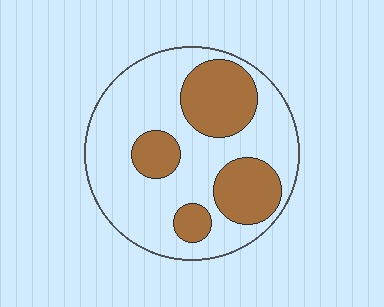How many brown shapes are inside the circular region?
4.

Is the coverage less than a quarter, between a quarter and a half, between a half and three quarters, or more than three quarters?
Between a quarter and a half.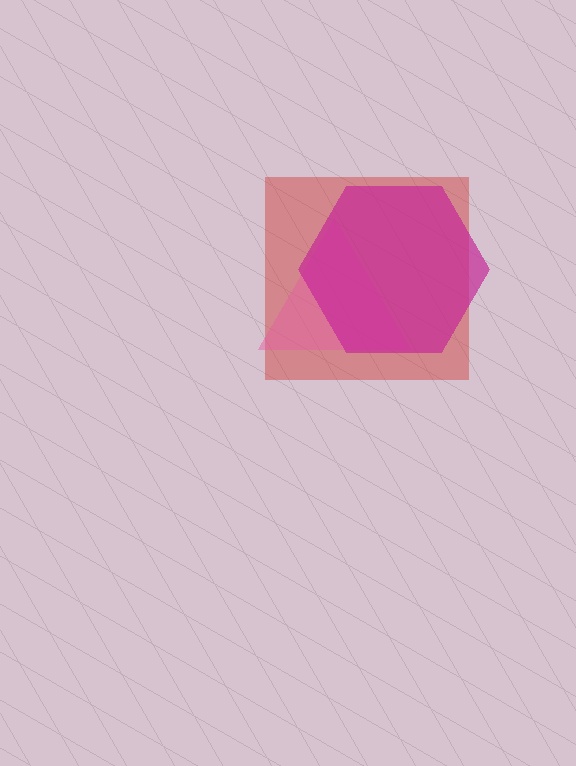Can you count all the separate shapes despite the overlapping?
Yes, there are 3 separate shapes.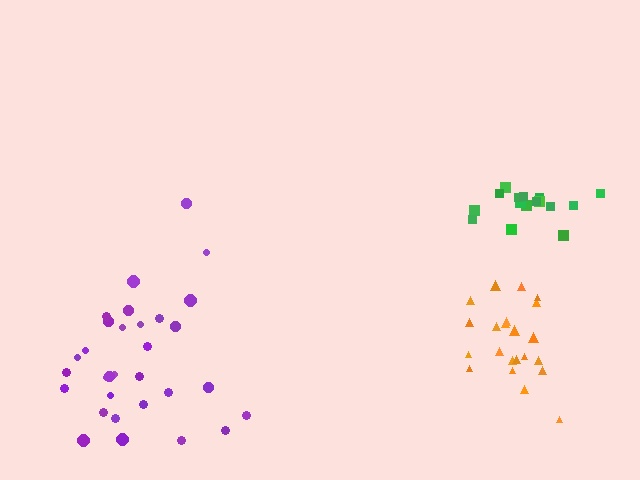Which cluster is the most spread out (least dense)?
Purple.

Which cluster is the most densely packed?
Green.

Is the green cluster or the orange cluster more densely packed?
Green.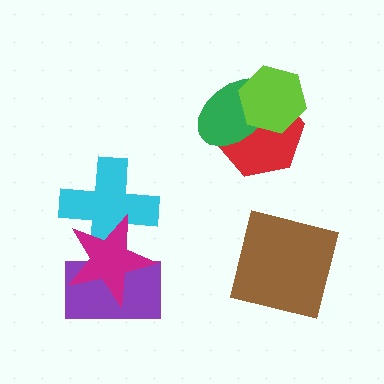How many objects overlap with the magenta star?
2 objects overlap with the magenta star.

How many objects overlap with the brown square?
0 objects overlap with the brown square.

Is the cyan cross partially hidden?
Yes, it is partially covered by another shape.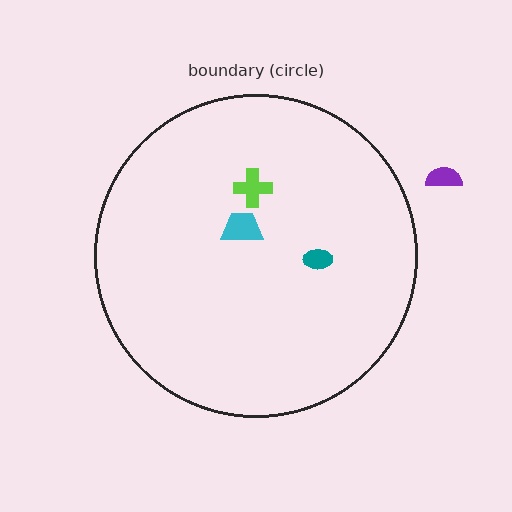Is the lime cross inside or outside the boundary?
Inside.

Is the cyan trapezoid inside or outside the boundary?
Inside.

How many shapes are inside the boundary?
3 inside, 1 outside.